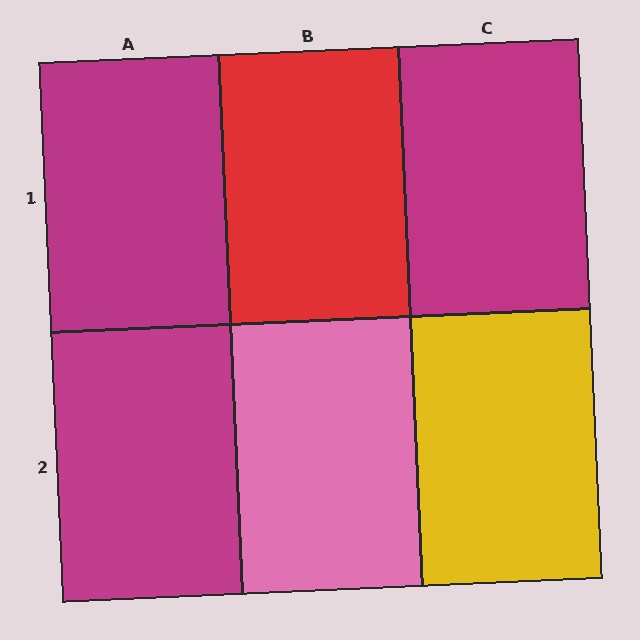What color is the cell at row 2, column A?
Magenta.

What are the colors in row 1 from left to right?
Magenta, red, magenta.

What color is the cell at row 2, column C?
Yellow.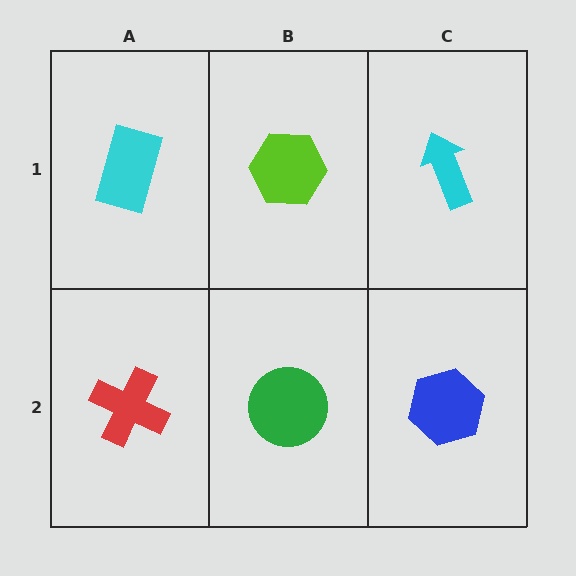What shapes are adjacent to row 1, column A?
A red cross (row 2, column A), a lime hexagon (row 1, column B).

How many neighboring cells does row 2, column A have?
2.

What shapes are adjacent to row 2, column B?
A lime hexagon (row 1, column B), a red cross (row 2, column A), a blue hexagon (row 2, column C).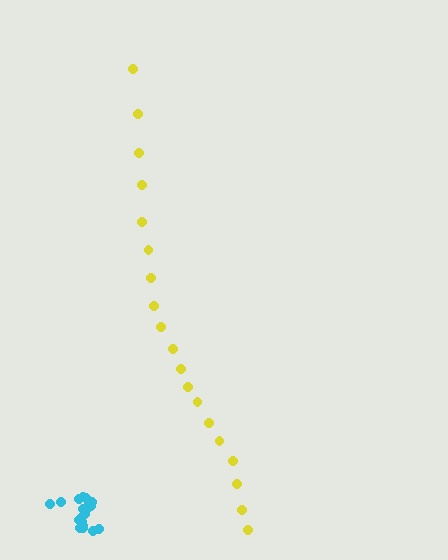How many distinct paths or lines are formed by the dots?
There are 2 distinct paths.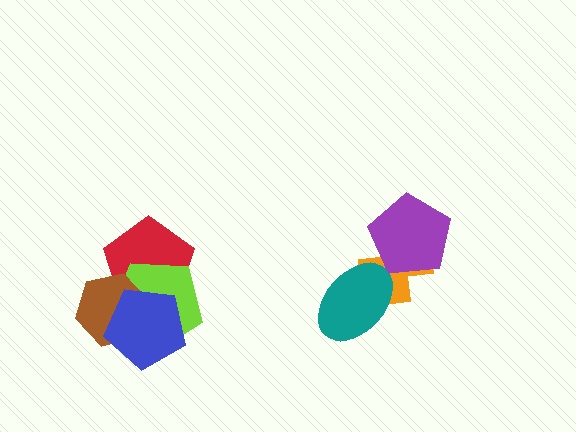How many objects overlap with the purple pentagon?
1 object overlaps with the purple pentagon.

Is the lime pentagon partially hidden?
Yes, it is partially covered by another shape.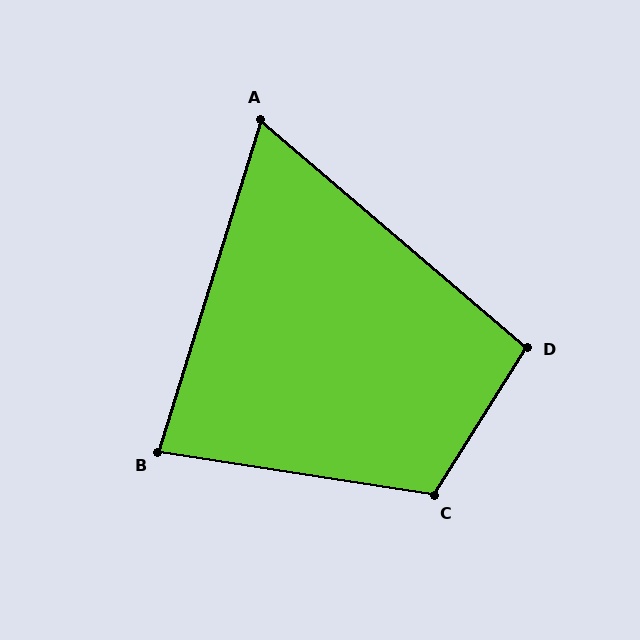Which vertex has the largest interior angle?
C, at approximately 113 degrees.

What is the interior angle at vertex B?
Approximately 82 degrees (acute).